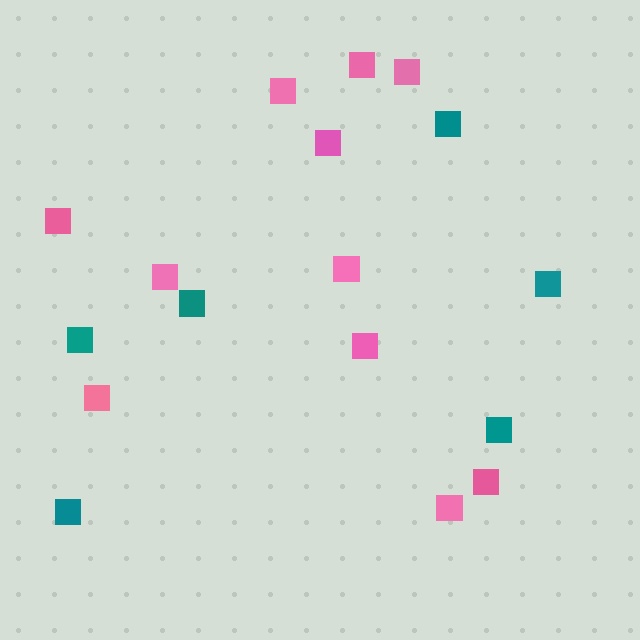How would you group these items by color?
There are 2 groups: one group of teal squares (6) and one group of pink squares (11).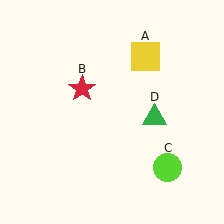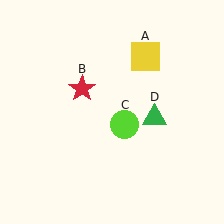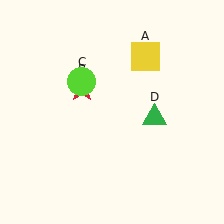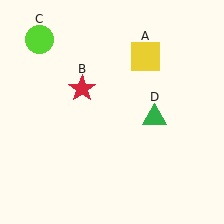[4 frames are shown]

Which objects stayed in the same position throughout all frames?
Yellow square (object A) and red star (object B) and green triangle (object D) remained stationary.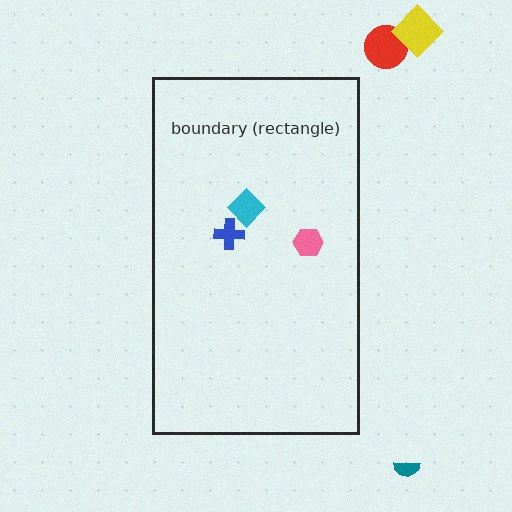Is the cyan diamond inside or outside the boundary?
Inside.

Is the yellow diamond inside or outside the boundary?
Outside.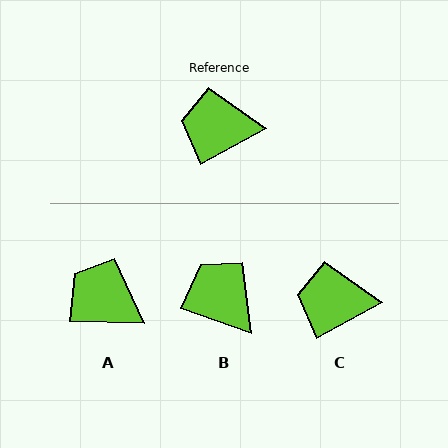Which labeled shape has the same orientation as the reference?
C.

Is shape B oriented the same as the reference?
No, it is off by about 48 degrees.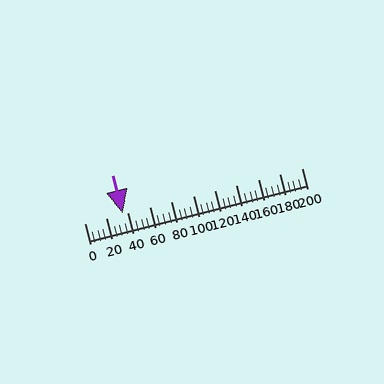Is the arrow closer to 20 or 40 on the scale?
The arrow is closer to 40.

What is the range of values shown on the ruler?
The ruler shows values from 0 to 200.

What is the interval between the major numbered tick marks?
The major tick marks are spaced 20 units apart.